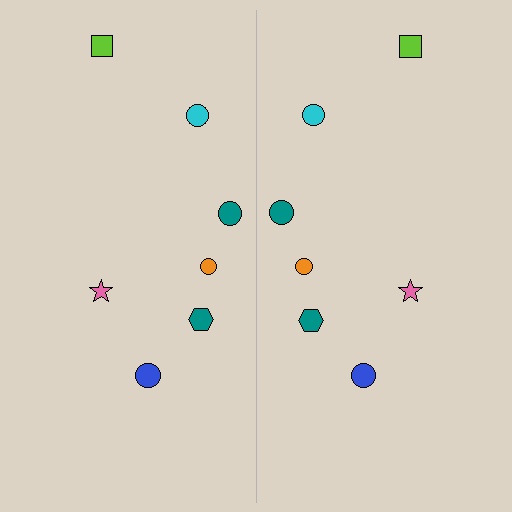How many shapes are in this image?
There are 14 shapes in this image.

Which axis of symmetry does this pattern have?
The pattern has a vertical axis of symmetry running through the center of the image.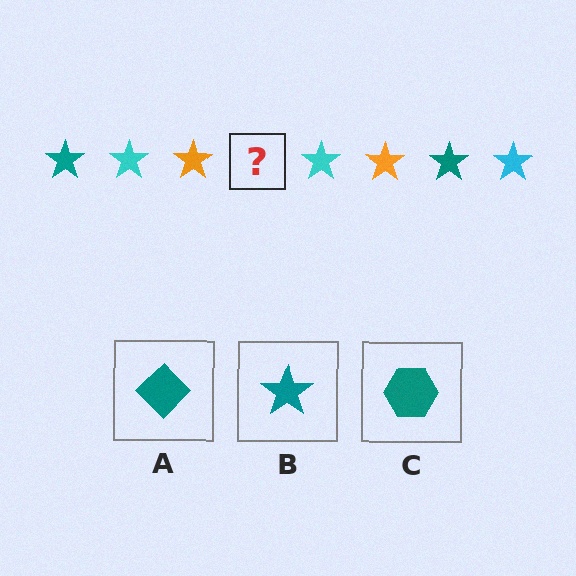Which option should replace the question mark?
Option B.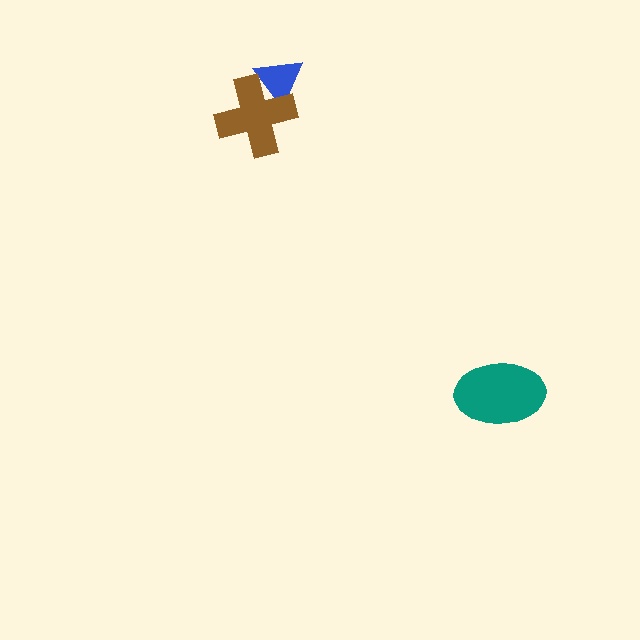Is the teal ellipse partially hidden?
No, no other shape covers it.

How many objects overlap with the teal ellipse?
0 objects overlap with the teal ellipse.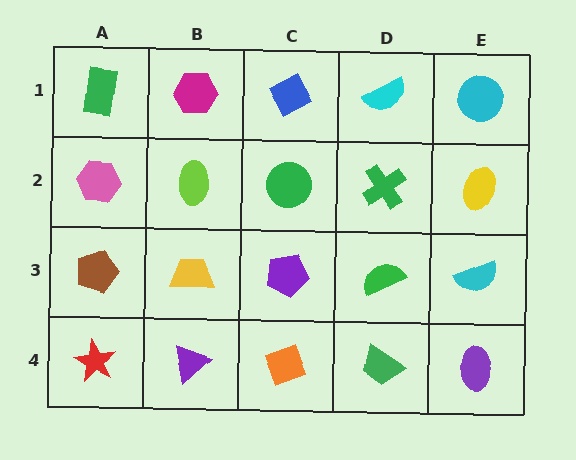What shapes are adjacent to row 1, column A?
A pink hexagon (row 2, column A), a magenta hexagon (row 1, column B).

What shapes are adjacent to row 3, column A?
A pink hexagon (row 2, column A), a red star (row 4, column A), a yellow trapezoid (row 3, column B).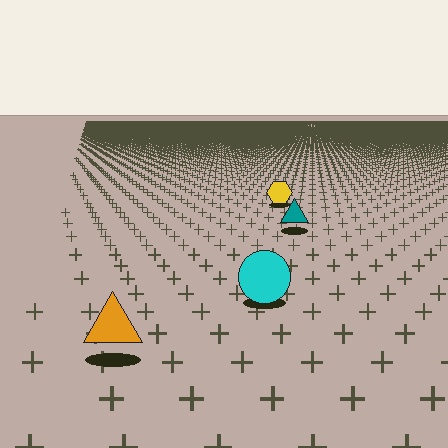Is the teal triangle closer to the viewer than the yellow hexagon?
Yes. The teal triangle is closer — you can tell from the texture gradient: the ground texture is coarser near it.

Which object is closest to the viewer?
The orange triangle is closest. The texture marks near it are larger and more spread out.